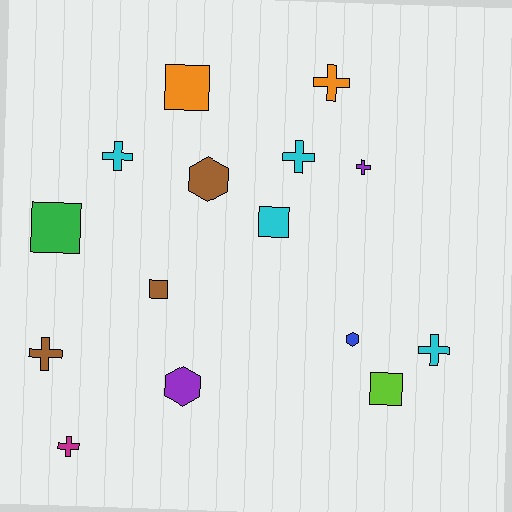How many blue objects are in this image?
There is 1 blue object.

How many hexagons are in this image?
There are 3 hexagons.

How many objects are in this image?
There are 15 objects.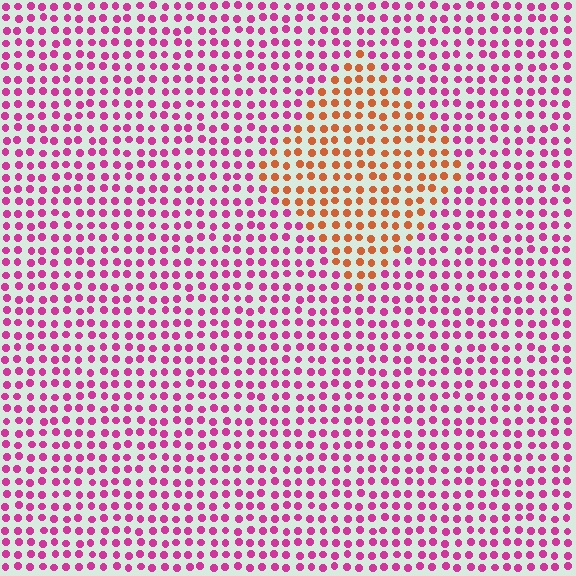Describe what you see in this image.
The image is filled with small magenta elements in a uniform arrangement. A diamond-shaped region is visible where the elements are tinted to a slightly different hue, forming a subtle color boundary.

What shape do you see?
I see a diamond.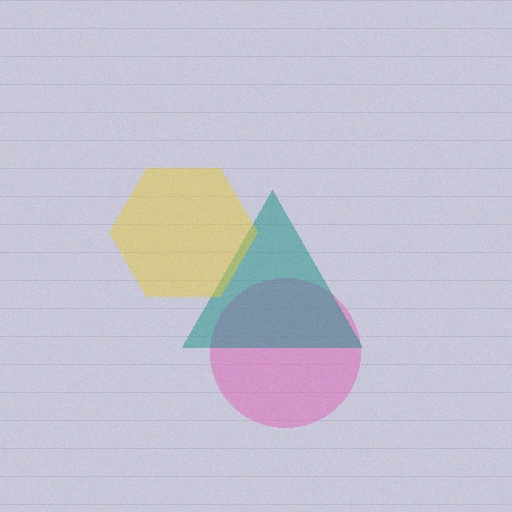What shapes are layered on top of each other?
The layered shapes are: a pink circle, a teal triangle, a yellow hexagon.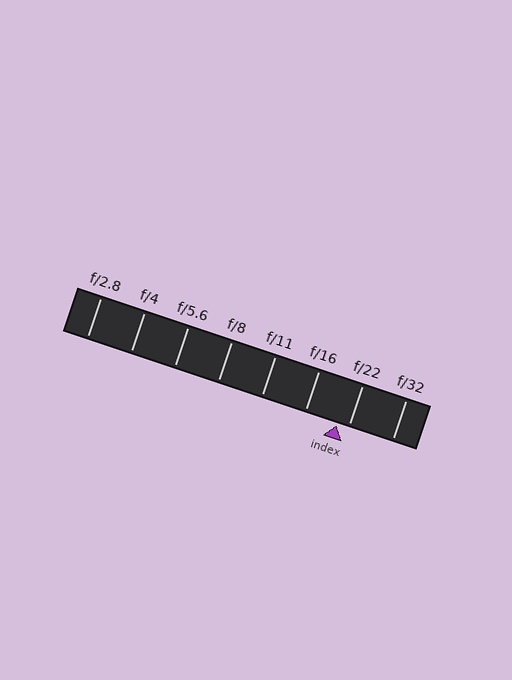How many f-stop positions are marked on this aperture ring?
There are 8 f-stop positions marked.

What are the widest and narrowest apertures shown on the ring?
The widest aperture shown is f/2.8 and the narrowest is f/32.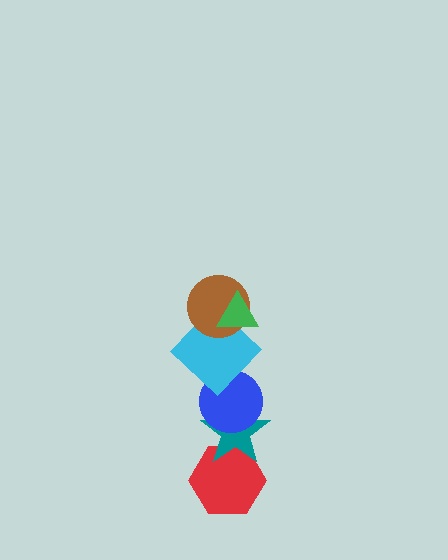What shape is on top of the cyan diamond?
The brown circle is on top of the cyan diamond.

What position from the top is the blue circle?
The blue circle is 4th from the top.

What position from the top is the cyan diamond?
The cyan diamond is 3rd from the top.